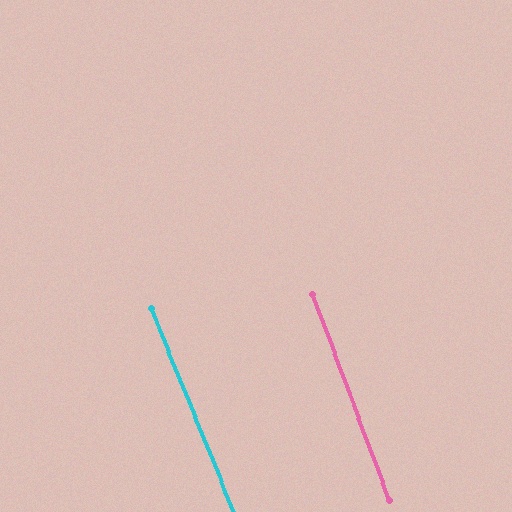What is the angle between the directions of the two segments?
Approximately 2 degrees.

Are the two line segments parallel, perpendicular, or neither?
Parallel — their directions differ by only 1.7°.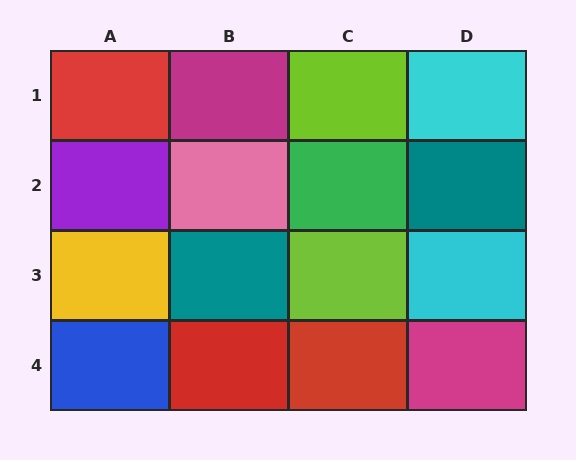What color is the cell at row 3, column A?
Yellow.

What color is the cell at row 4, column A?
Blue.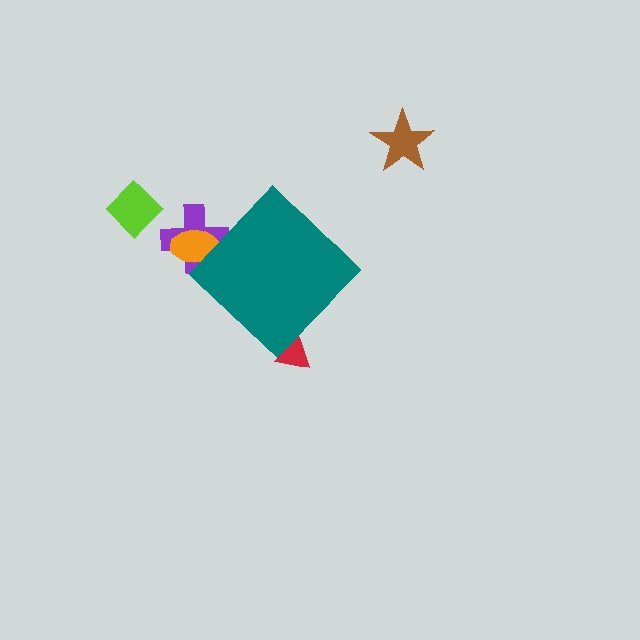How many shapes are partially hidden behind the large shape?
3 shapes are partially hidden.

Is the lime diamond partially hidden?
No, the lime diamond is fully visible.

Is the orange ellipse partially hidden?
Yes, the orange ellipse is partially hidden behind the teal diamond.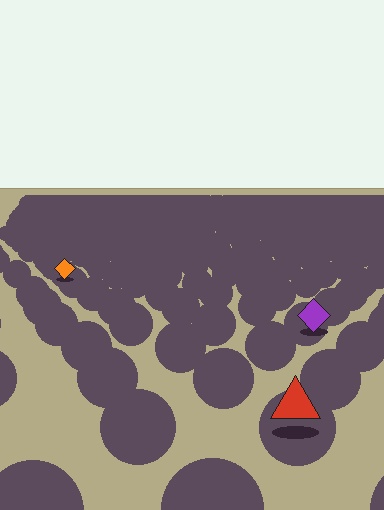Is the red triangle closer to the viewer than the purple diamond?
Yes. The red triangle is closer — you can tell from the texture gradient: the ground texture is coarser near it.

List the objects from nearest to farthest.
From nearest to farthest: the red triangle, the purple diamond, the orange diamond.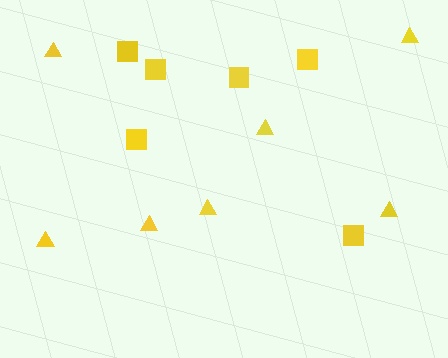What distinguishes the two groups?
There are 2 groups: one group of squares (6) and one group of triangles (7).